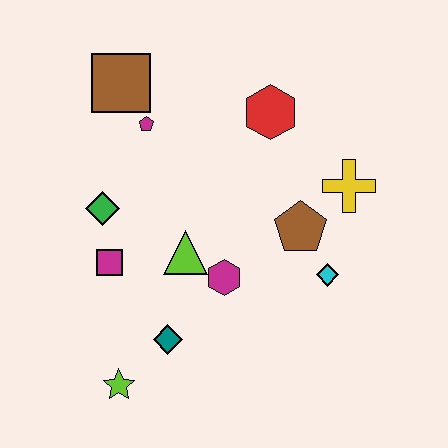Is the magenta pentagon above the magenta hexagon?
Yes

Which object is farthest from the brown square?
The lime star is farthest from the brown square.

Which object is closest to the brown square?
The magenta pentagon is closest to the brown square.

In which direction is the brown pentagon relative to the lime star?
The brown pentagon is to the right of the lime star.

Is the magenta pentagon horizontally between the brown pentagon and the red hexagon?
No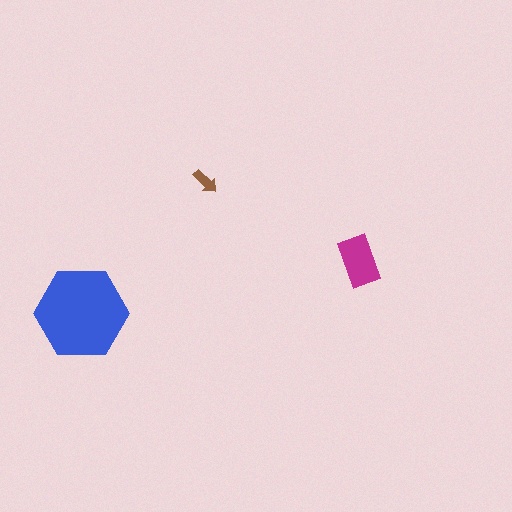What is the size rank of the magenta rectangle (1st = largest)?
2nd.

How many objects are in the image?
There are 3 objects in the image.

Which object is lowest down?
The blue hexagon is bottommost.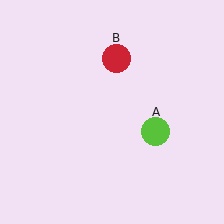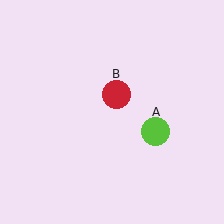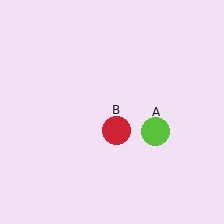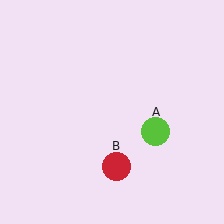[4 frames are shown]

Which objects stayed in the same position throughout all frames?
Lime circle (object A) remained stationary.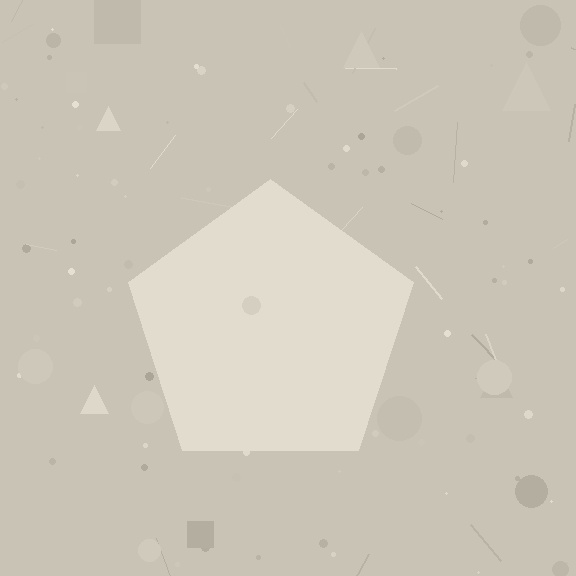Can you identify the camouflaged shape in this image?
The camouflaged shape is a pentagon.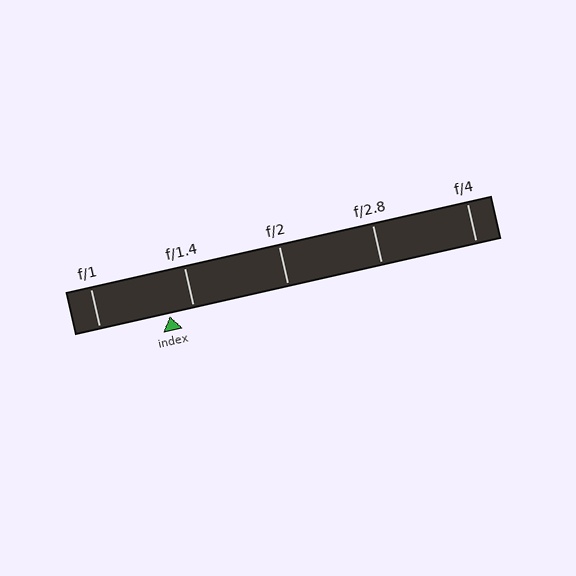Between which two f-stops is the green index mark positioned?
The index mark is between f/1 and f/1.4.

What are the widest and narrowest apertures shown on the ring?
The widest aperture shown is f/1 and the narrowest is f/4.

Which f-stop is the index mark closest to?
The index mark is closest to f/1.4.